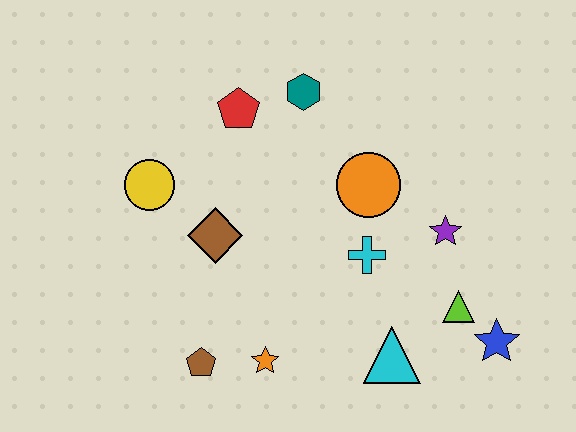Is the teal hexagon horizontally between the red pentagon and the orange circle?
Yes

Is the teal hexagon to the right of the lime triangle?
No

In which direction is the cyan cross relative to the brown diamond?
The cyan cross is to the right of the brown diamond.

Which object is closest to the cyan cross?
The orange circle is closest to the cyan cross.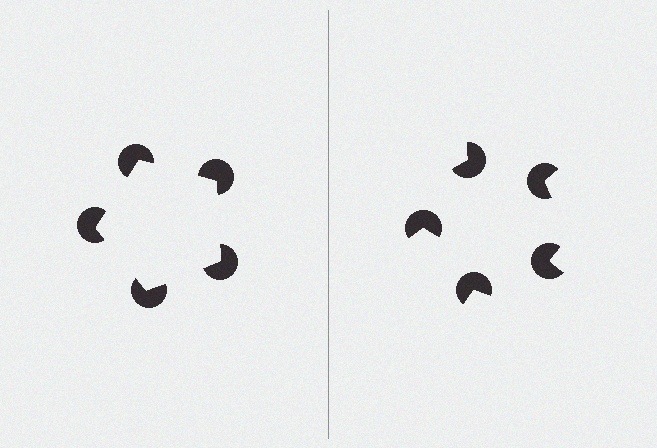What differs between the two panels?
The pac-man discs are positioned identically on both sides; only the wedge orientations differ. On the left they align to a pentagon; on the right they are misaligned.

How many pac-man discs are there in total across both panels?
10 — 5 on each side.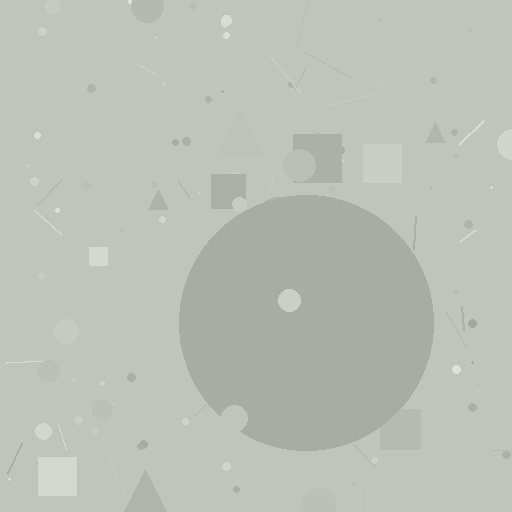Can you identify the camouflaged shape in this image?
The camouflaged shape is a circle.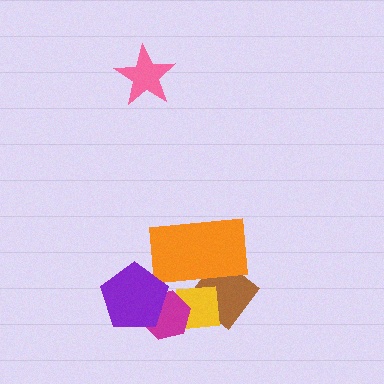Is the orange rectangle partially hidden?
No, no other shape covers it.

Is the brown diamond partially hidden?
Yes, it is partially covered by another shape.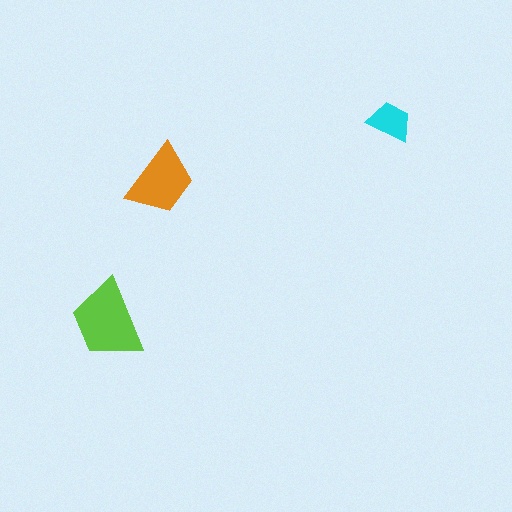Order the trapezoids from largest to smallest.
the lime one, the orange one, the cyan one.